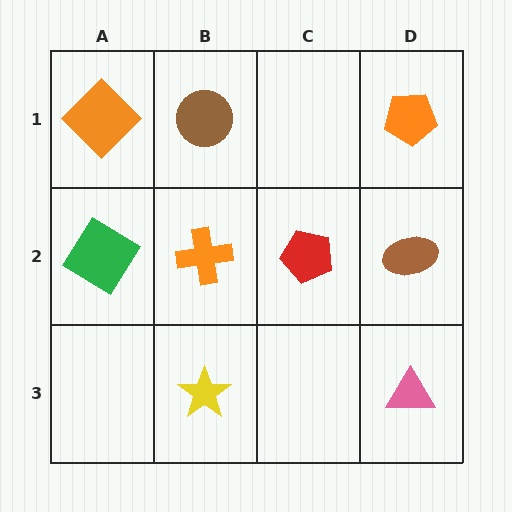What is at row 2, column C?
A red pentagon.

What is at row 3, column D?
A pink triangle.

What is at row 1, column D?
An orange pentagon.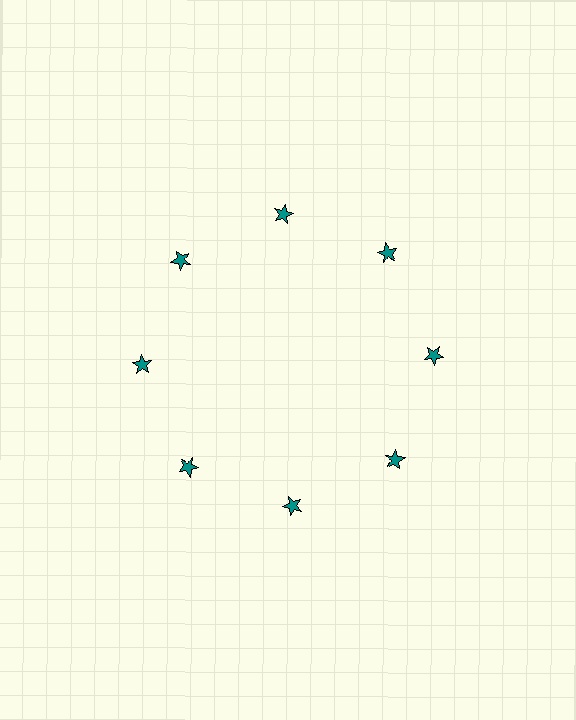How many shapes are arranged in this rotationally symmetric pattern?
There are 8 shapes, arranged in 8 groups of 1.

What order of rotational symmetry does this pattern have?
This pattern has 8-fold rotational symmetry.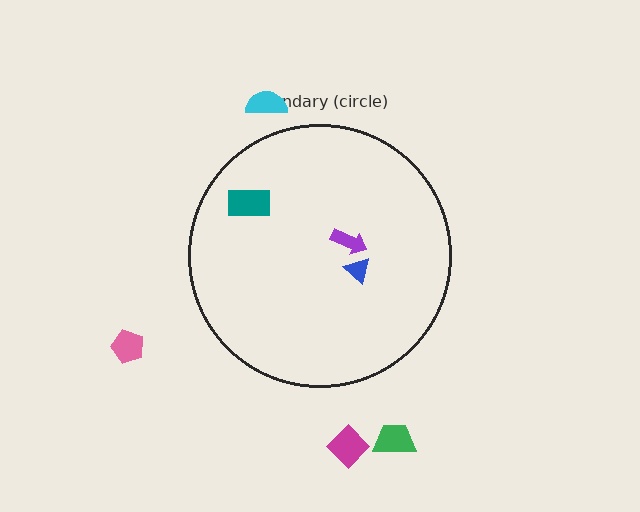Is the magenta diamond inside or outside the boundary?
Outside.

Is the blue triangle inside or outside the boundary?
Inside.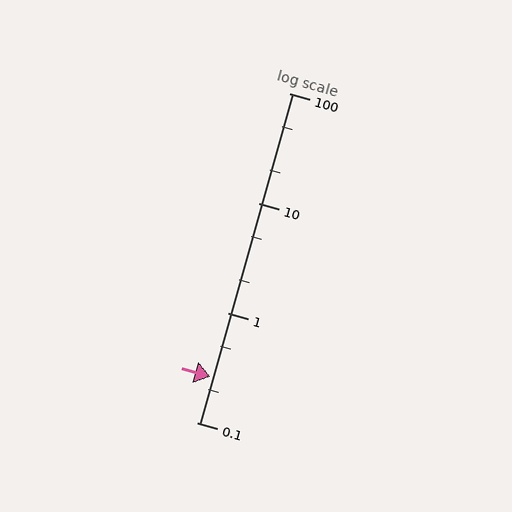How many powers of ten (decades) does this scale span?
The scale spans 3 decades, from 0.1 to 100.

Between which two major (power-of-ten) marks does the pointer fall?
The pointer is between 0.1 and 1.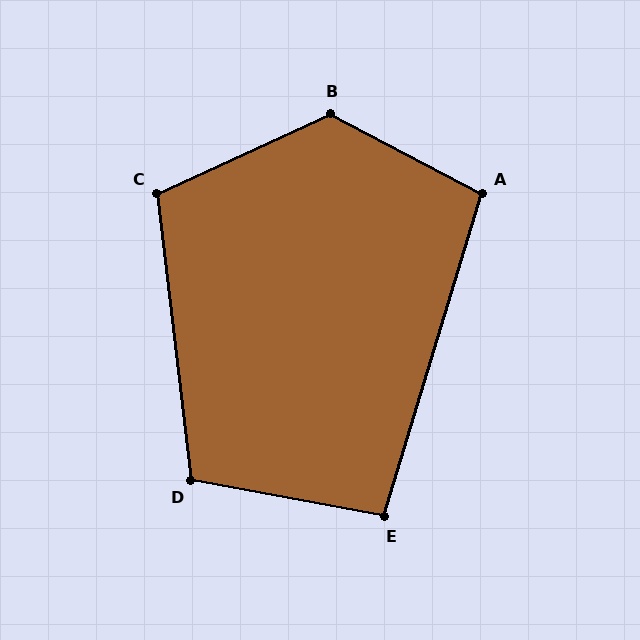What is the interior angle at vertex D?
Approximately 107 degrees (obtuse).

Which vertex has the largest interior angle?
B, at approximately 128 degrees.